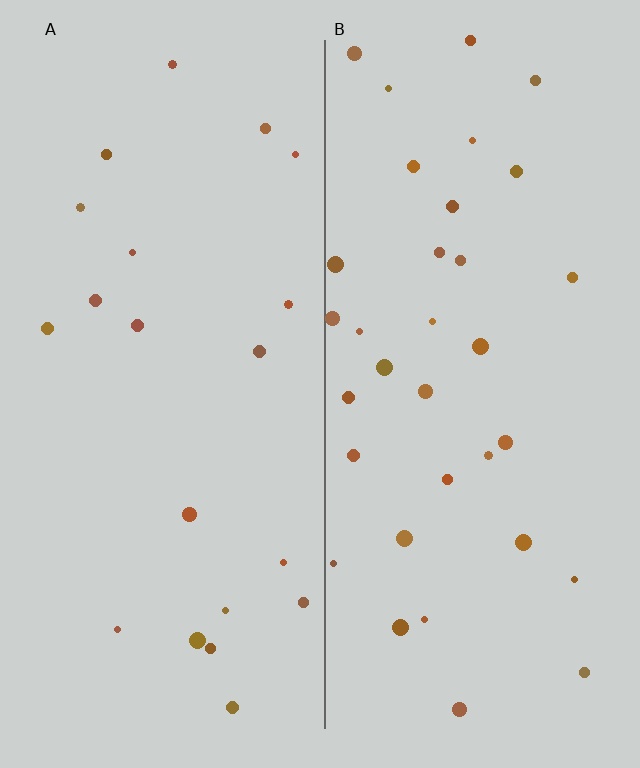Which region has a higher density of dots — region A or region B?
B (the right).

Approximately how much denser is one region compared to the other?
Approximately 1.7× — region B over region A.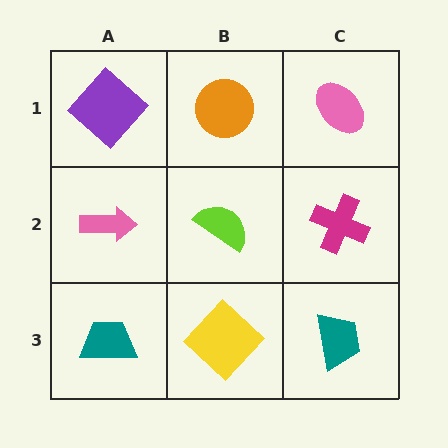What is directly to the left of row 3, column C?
A yellow diamond.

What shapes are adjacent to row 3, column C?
A magenta cross (row 2, column C), a yellow diamond (row 3, column B).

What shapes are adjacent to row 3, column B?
A lime semicircle (row 2, column B), a teal trapezoid (row 3, column A), a teal trapezoid (row 3, column C).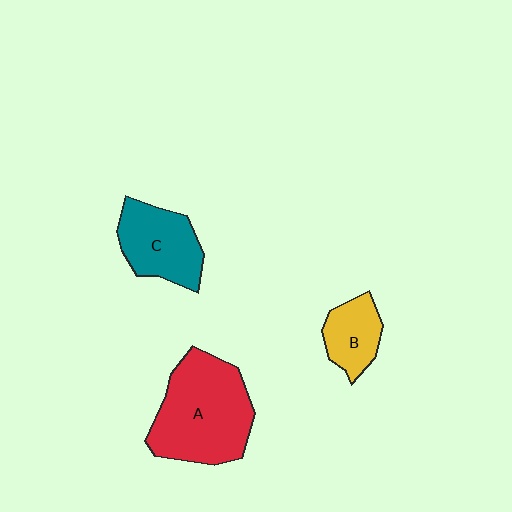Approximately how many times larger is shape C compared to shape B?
Approximately 1.5 times.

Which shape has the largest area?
Shape A (red).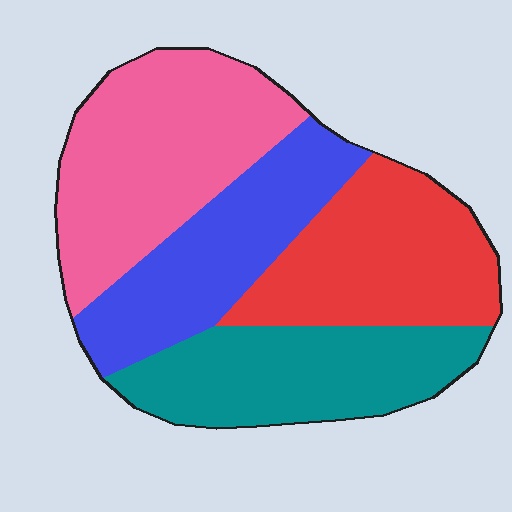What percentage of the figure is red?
Red takes up about one quarter (1/4) of the figure.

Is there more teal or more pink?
Pink.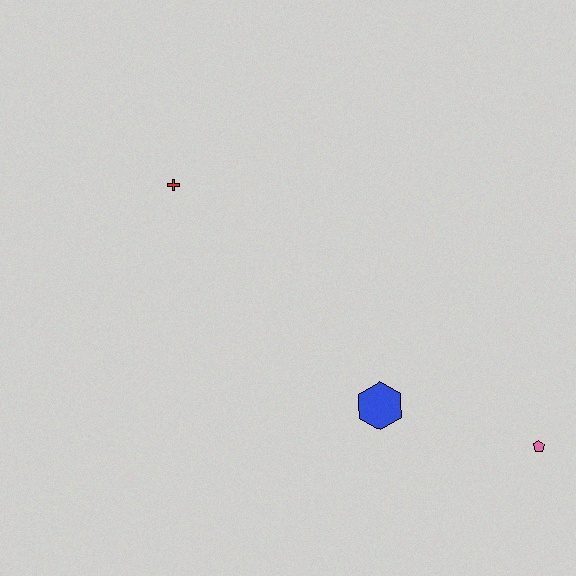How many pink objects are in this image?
There is 1 pink object.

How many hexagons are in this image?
There is 1 hexagon.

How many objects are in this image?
There are 3 objects.